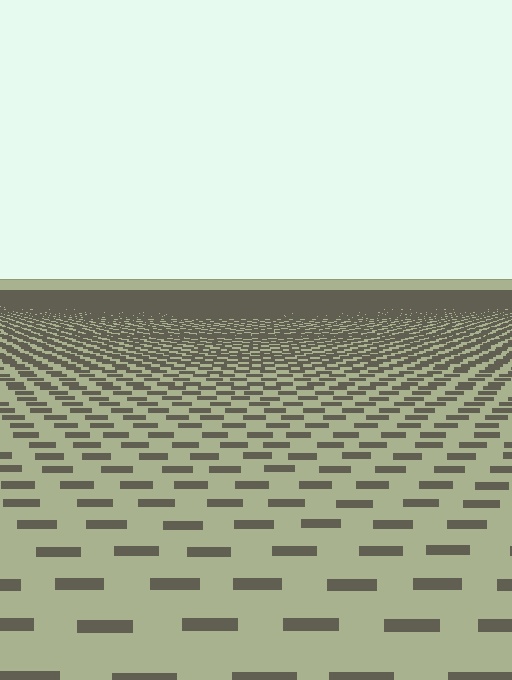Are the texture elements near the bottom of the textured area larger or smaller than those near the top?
Larger. Near the bottom, elements are closer to the viewer and appear at a bigger on-screen size.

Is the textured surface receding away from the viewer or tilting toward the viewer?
The surface is receding away from the viewer. Texture elements get smaller and denser toward the top.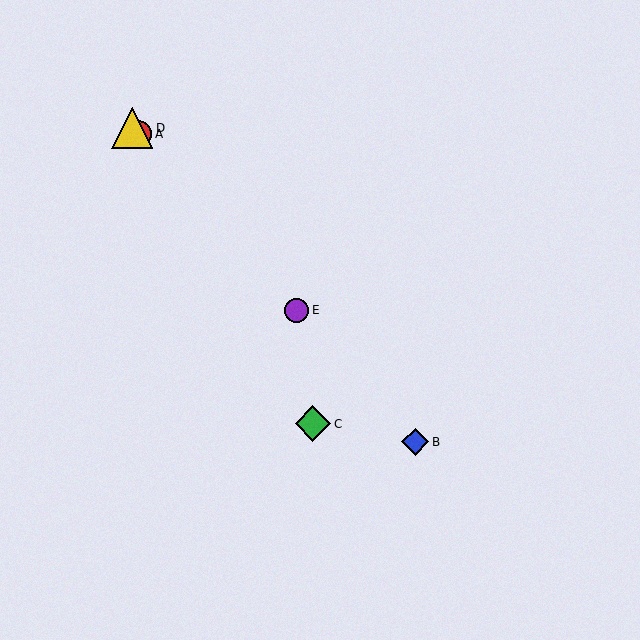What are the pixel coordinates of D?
Object D is at (132, 128).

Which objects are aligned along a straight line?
Objects A, B, D, E are aligned along a straight line.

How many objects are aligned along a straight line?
4 objects (A, B, D, E) are aligned along a straight line.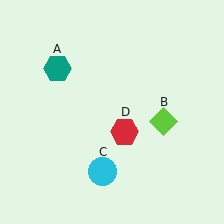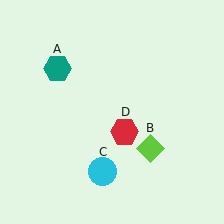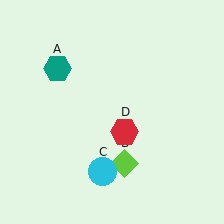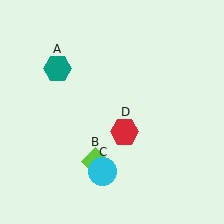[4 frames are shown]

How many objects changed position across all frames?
1 object changed position: lime diamond (object B).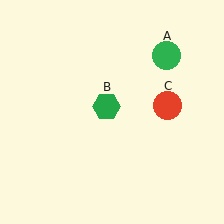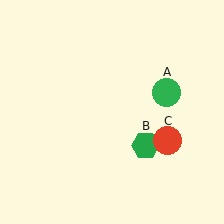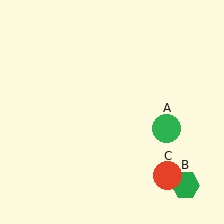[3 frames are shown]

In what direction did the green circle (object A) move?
The green circle (object A) moved down.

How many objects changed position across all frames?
3 objects changed position: green circle (object A), green hexagon (object B), red circle (object C).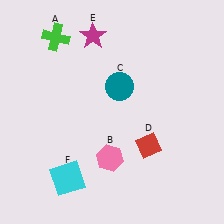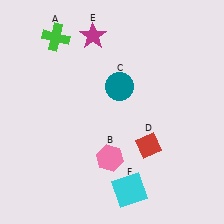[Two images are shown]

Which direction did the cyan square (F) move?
The cyan square (F) moved right.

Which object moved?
The cyan square (F) moved right.